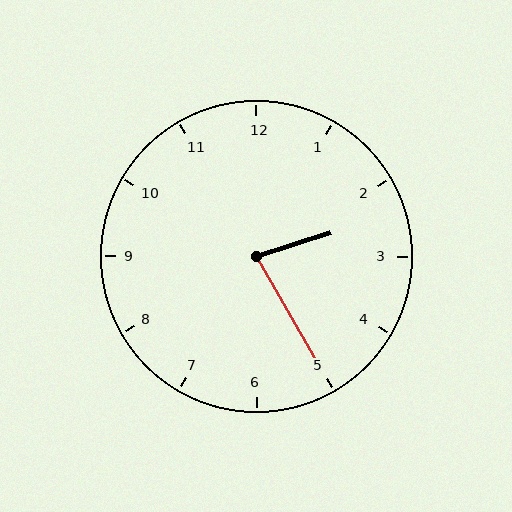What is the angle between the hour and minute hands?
Approximately 78 degrees.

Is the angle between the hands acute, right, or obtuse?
It is acute.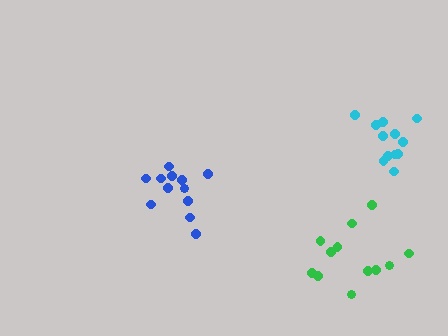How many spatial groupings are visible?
There are 3 spatial groupings.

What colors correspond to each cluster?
The clusters are colored: blue, green, cyan.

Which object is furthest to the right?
The cyan cluster is rightmost.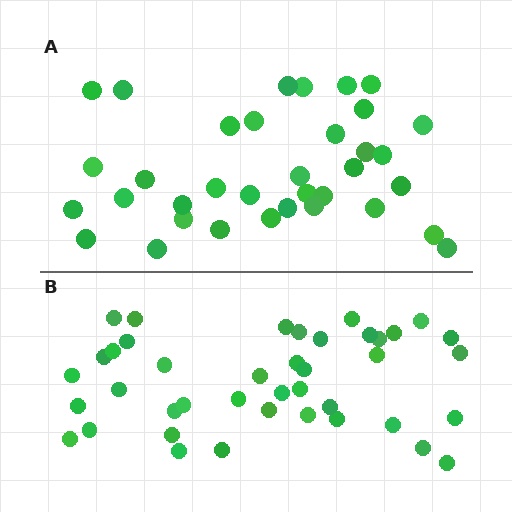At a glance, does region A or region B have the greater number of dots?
Region B (the bottom region) has more dots.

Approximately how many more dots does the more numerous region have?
Region B has about 6 more dots than region A.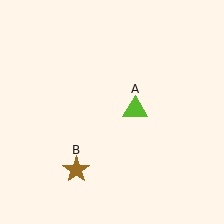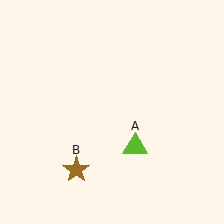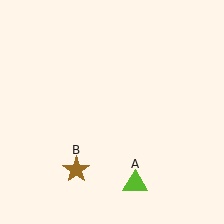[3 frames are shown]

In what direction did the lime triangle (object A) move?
The lime triangle (object A) moved down.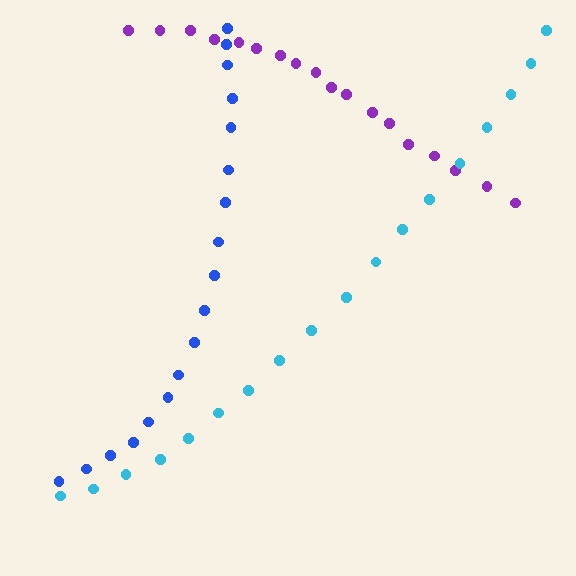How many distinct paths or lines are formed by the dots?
There are 3 distinct paths.